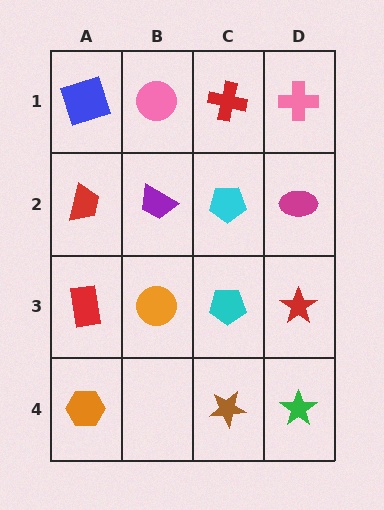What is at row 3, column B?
An orange circle.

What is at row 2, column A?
A red trapezoid.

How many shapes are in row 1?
4 shapes.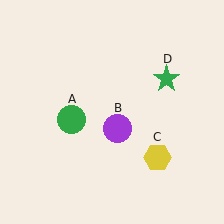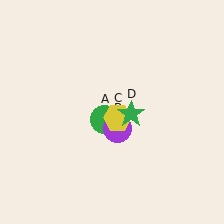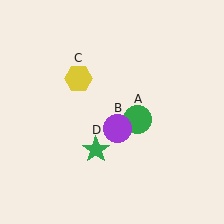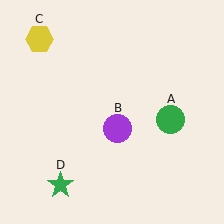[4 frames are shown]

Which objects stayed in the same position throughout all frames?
Purple circle (object B) remained stationary.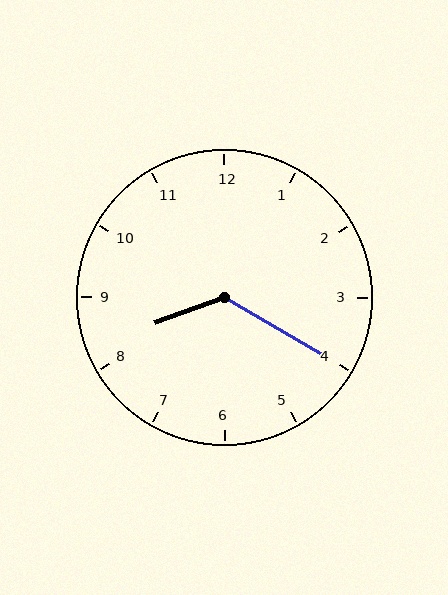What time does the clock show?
8:20.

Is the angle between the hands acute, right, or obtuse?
It is obtuse.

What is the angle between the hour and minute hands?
Approximately 130 degrees.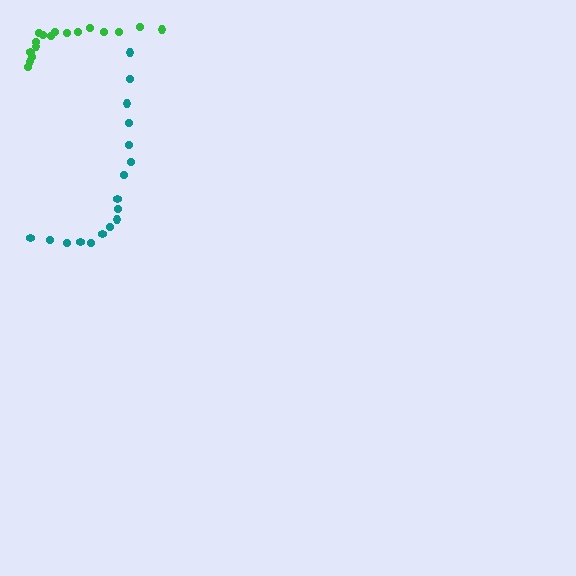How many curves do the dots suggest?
There are 2 distinct paths.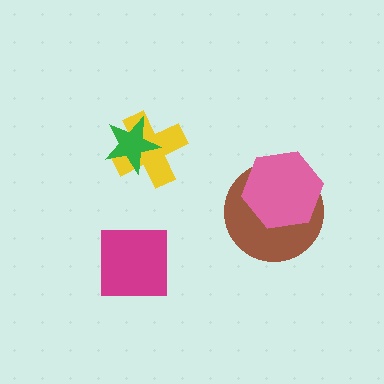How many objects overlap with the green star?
1 object overlaps with the green star.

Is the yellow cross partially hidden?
Yes, it is partially covered by another shape.